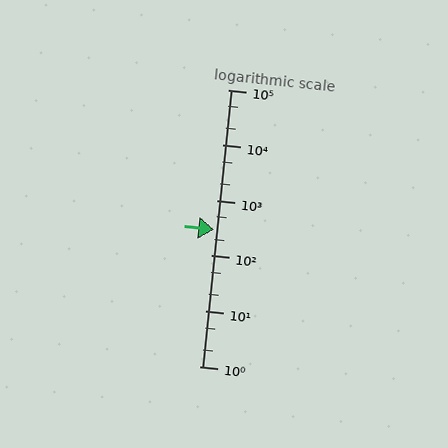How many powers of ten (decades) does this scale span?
The scale spans 5 decades, from 1 to 100000.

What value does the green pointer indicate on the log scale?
The pointer indicates approximately 300.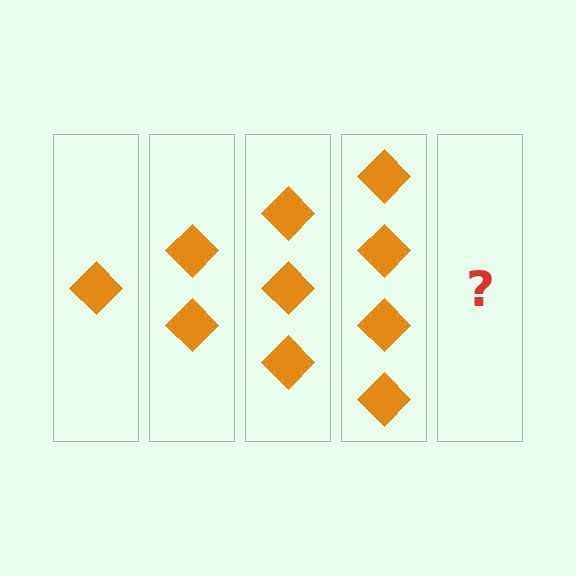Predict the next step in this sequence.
The next step is 5 diamonds.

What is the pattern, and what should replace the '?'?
The pattern is that each step adds one more diamond. The '?' should be 5 diamonds.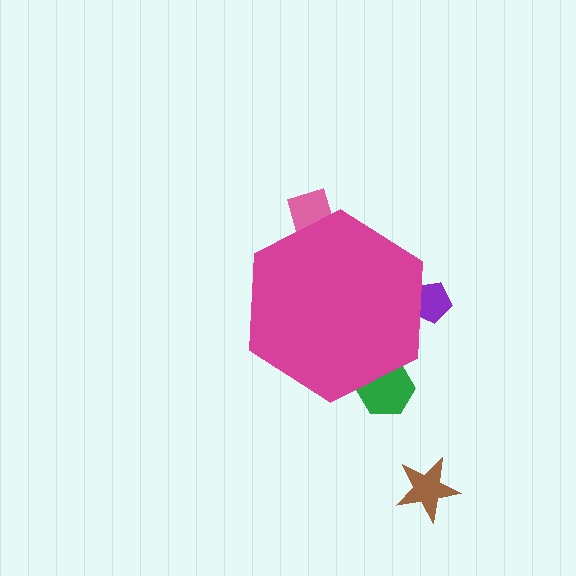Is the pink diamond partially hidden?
Yes, the pink diamond is partially hidden behind the magenta hexagon.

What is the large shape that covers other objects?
A magenta hexagon.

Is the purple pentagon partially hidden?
Yes, the purple pentagon is partially hidden behind the magenta hexagon.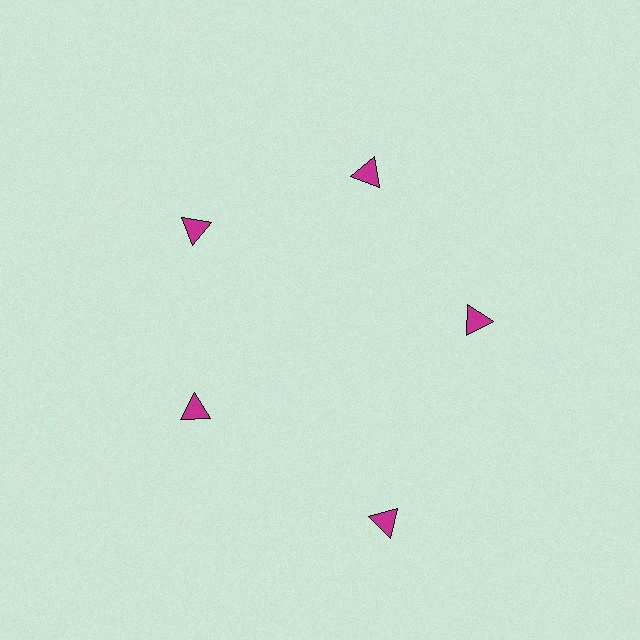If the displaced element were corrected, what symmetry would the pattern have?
It would have 5-fold rotational symmetry — the pattern would map onto itself every 72 degrees.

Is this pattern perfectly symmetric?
No. The 5 magenta triangles are arranged in a ring, but one element near the 5 o'clock position is pushed outward from the center, breaking the 5-fold rotational symmetry.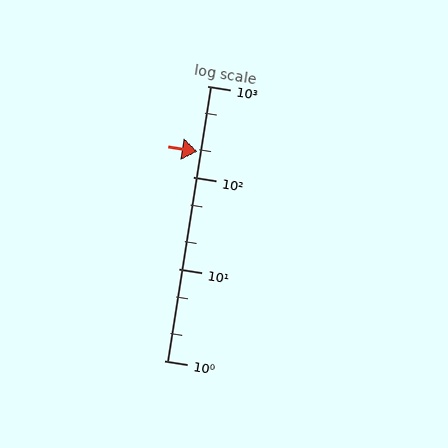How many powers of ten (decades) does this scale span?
The scale spans 3 decades, from 1 to 1000.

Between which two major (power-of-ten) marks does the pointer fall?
The pointer is between 100 and 1000.